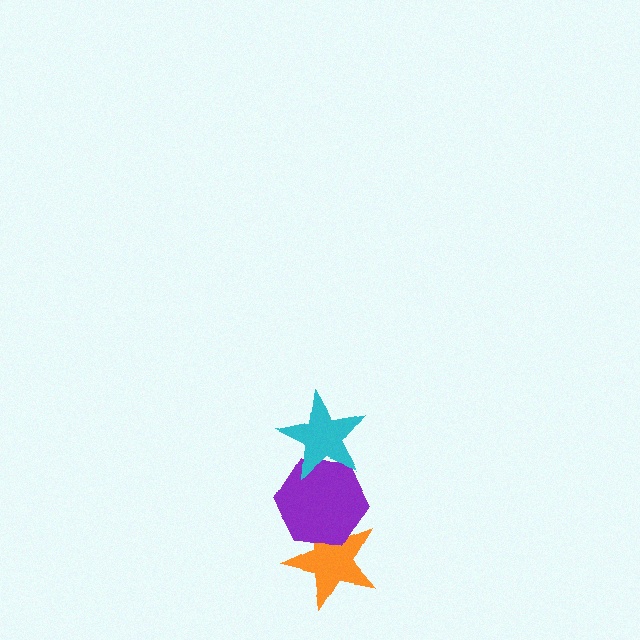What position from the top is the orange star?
The orange star is 3rd from the top.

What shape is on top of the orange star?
The purple hexagon is on top of the orange star.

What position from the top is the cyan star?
The cyan star is 1st from the top.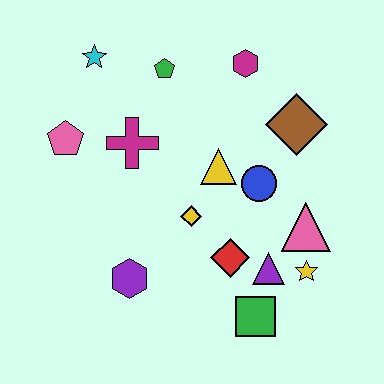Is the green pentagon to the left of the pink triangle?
Yes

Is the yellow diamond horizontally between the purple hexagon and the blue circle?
Yes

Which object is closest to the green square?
The purple triangle is closest to the green square.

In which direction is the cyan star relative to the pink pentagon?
The cyan star is above the pink pentagon.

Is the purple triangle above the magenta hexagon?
No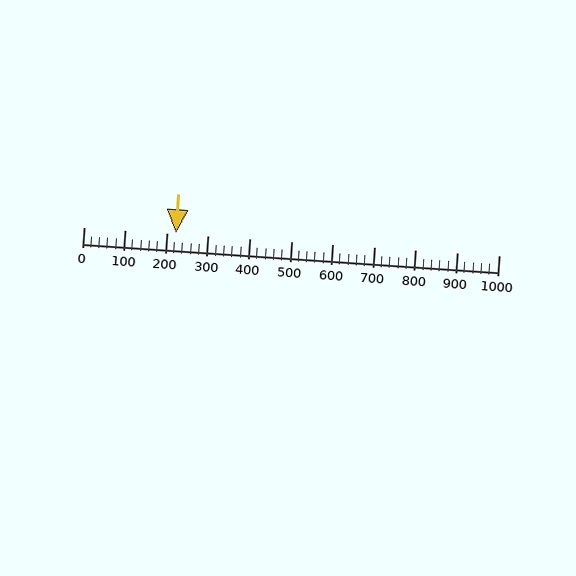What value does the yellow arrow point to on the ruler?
The yellow arrow points to approximately 223.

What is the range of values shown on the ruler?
The ruler shows values from 0 to 1000.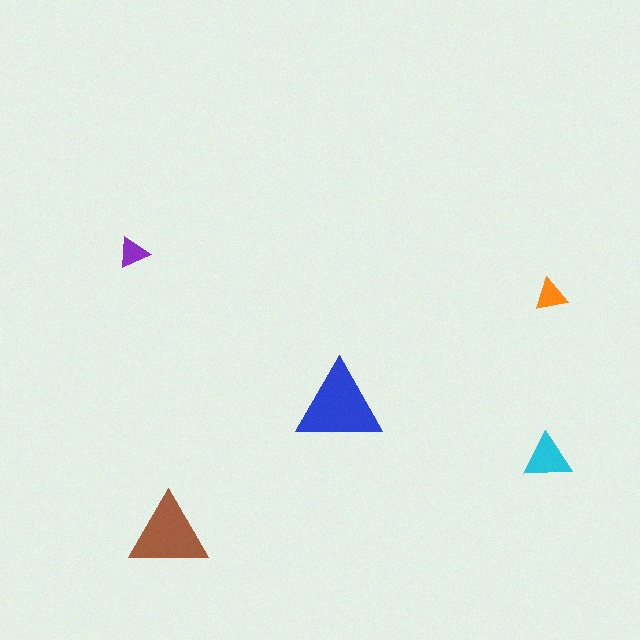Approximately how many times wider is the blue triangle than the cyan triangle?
About 2 times wider.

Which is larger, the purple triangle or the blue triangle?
The blue one.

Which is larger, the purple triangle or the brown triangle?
The brown one.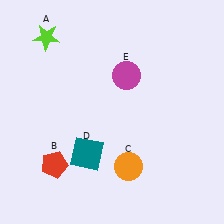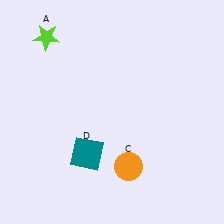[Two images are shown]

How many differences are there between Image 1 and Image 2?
There are 2 differences between the two images.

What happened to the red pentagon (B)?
The red pentagon (B) was removed in Image 2. It was in the bottom-left area of Image 1.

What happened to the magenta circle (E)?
The magenta circle (E) was removed in Image 2. It was in the top-right area of Image 1.